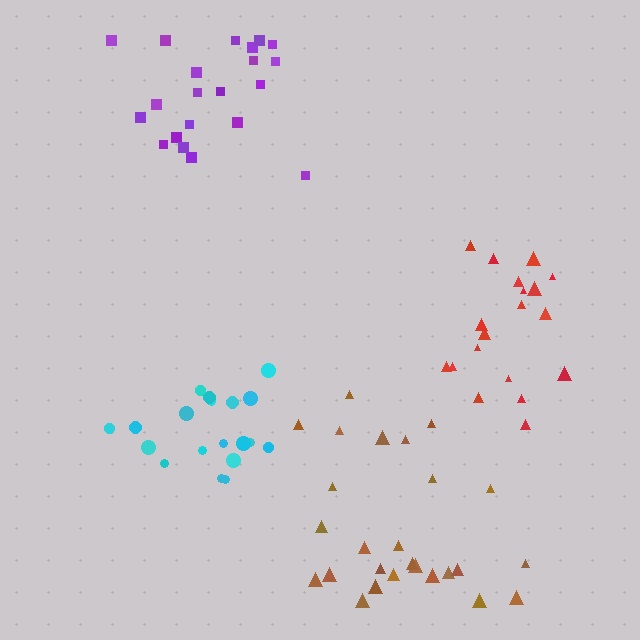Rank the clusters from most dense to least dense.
cyan, red, brown, purple.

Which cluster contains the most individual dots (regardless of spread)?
Brown (26).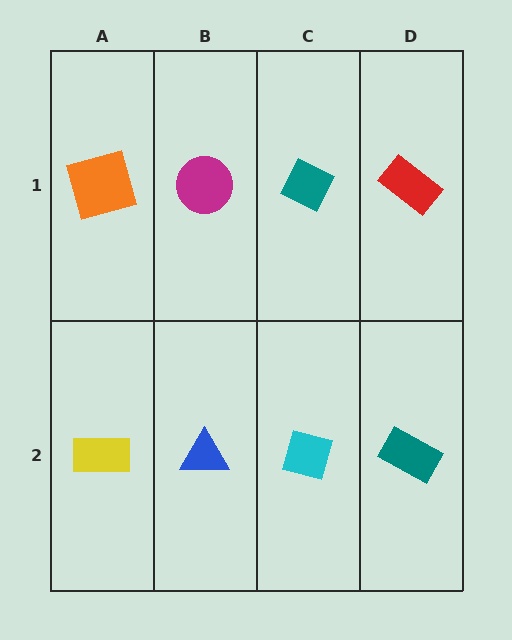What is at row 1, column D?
A red rectangle.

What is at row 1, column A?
An orange square.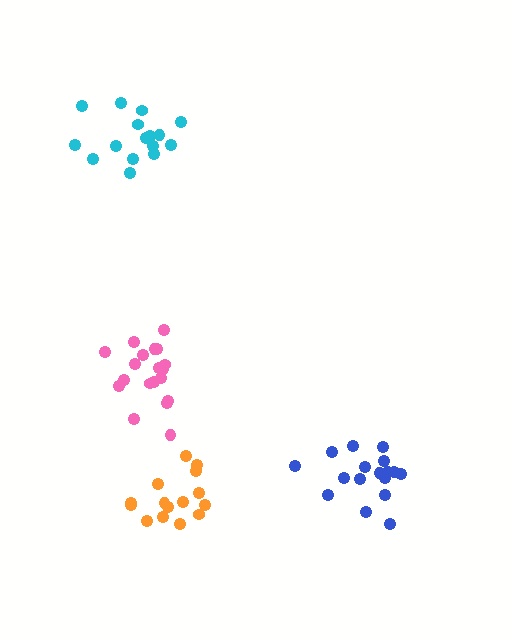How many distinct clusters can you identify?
There are 4 distinct clusters.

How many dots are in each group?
Group 1: 17 dots, Group 2: 15 dots, Group 3: 19 dots, Group 4: 16 dots (67 total).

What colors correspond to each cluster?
The clusters are colored: blue, orange, pink, cyan.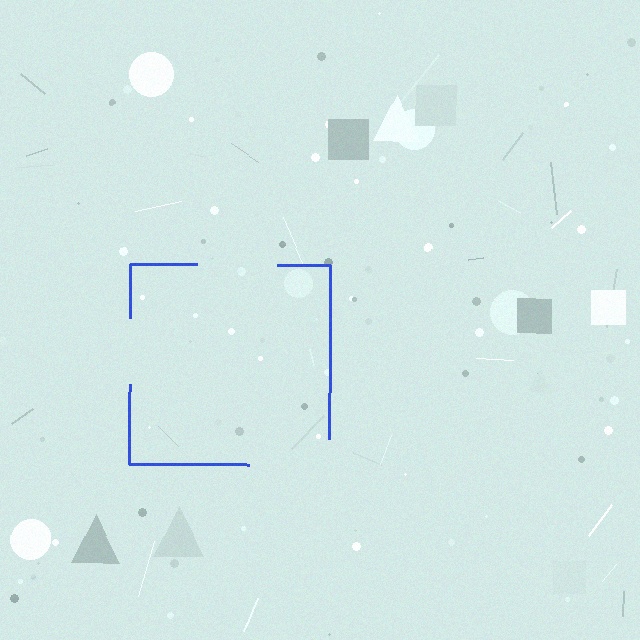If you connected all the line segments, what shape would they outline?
They would outline a square.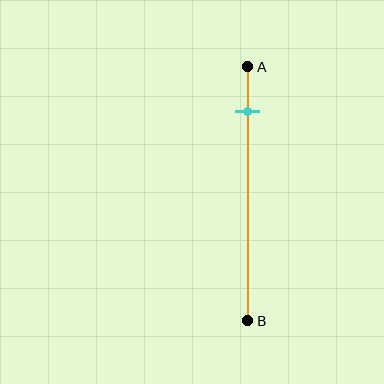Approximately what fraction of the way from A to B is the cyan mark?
The cyan mark is approximately 20% of the way from A to B.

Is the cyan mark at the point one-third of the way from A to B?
No, the mark is at about 20% from A, not at the 33% one-third point.